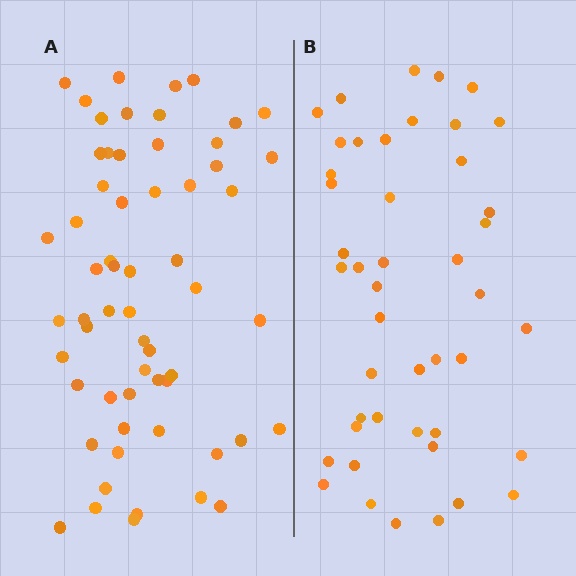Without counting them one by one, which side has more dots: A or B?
Region A (the left region) has more dots.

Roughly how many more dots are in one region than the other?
Region A has approximately 15 more dots than region B.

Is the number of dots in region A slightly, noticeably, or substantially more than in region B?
Region A has noticeably more, but not dramatically so. The ratio is roughly 1.3 to 1.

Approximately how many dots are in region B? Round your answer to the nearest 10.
About 40 dots. (The exact count is 45, which rounds to 40.)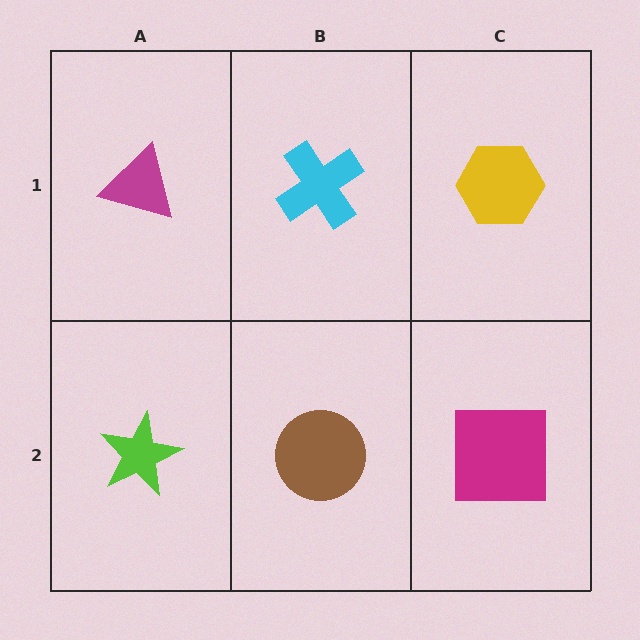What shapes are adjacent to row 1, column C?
A magenta square (row 2, column C), a cyan cross (row 1, column B).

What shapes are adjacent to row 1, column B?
A brown circle (row 2, column B), a magenta triangle (row 1, column A), a yellow hexagon (row 1, column C).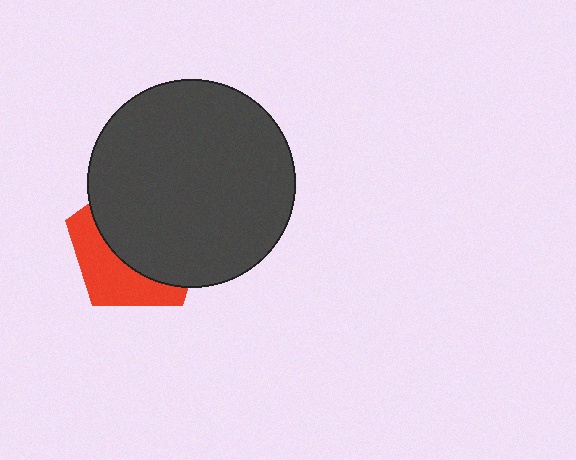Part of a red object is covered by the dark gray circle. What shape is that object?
It is a pentagon.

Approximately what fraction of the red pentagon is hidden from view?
Roughly 64% of the red pentagon is hidden behind the dark gray circle.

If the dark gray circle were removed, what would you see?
You would see the complete red pentagon.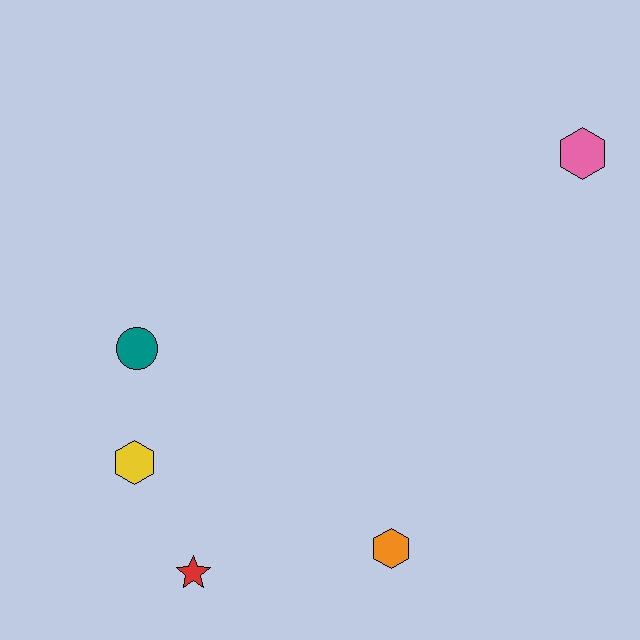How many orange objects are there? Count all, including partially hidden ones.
There is 1 orange object.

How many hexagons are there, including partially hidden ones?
There are 3 hexagons.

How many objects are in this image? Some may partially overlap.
There are 5 objects.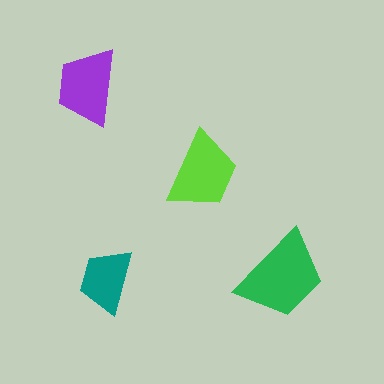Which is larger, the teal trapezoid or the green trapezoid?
The green one.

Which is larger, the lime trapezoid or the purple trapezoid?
The lime one.